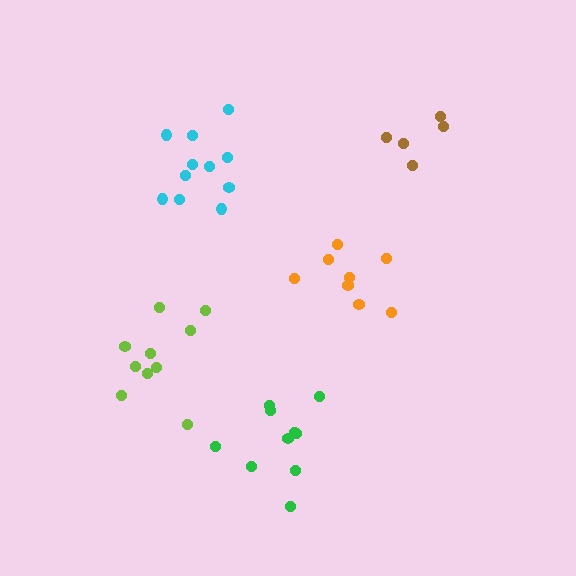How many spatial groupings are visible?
There are 5 spatial groupings.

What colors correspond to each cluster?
The clusters are colored: lime, cyan, green, brown, orange.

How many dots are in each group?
Group 1: 10 dots, Group 2: 11 dots, Group 3: 10 dots, Group 4: 5 dots, Group 5: 8 dots (44 total).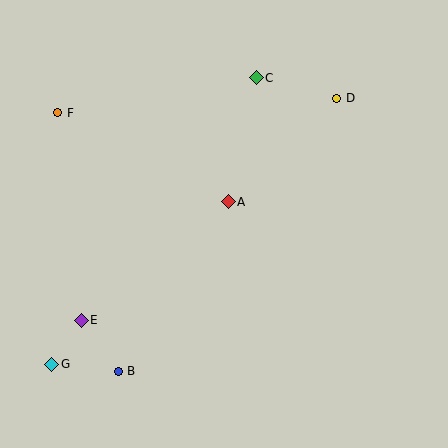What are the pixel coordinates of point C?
Point C is at (256, 78).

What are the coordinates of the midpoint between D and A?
The midpoint between D and A is at (283, 150).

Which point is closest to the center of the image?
Point A at (228, 202) is closest to the center.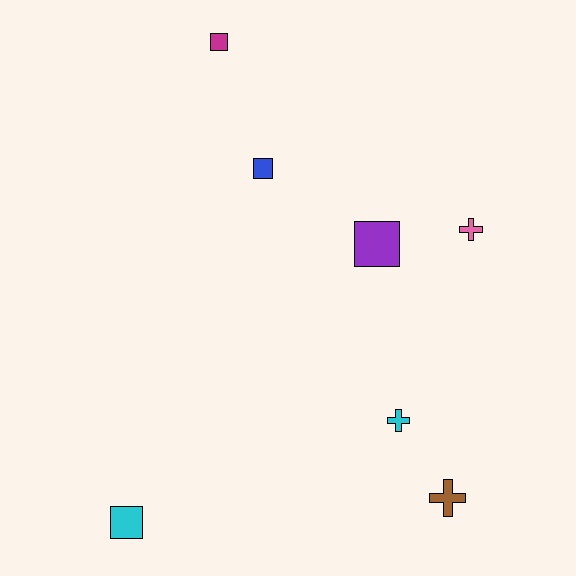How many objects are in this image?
There are 7 objects.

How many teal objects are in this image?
There are no teal objects.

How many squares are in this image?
There are 4 squares.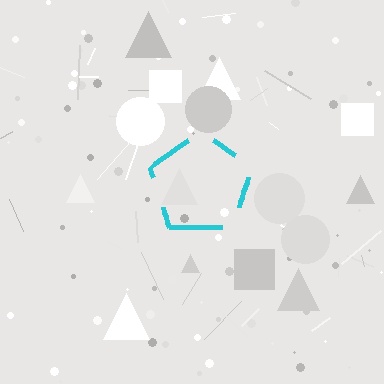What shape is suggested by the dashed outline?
The dashed outline suggests a pentagon.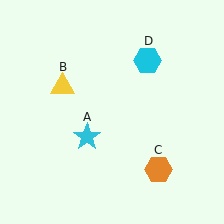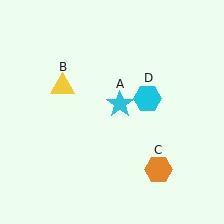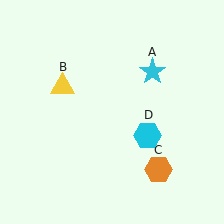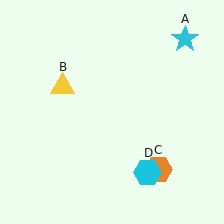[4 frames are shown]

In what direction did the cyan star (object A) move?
The cyan star (object A) moved up and to the right.